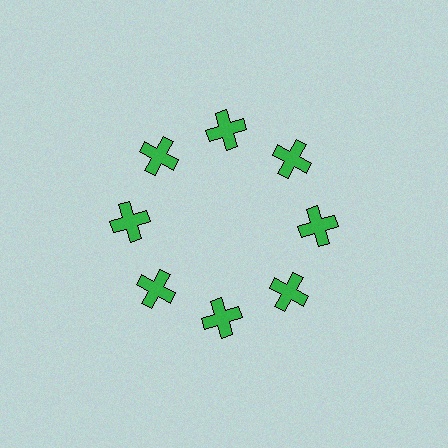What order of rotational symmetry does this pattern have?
This pattern has 8-fold rotational symmetry.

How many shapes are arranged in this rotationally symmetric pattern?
There are 8 shapes, arranged in 8 groups of 1.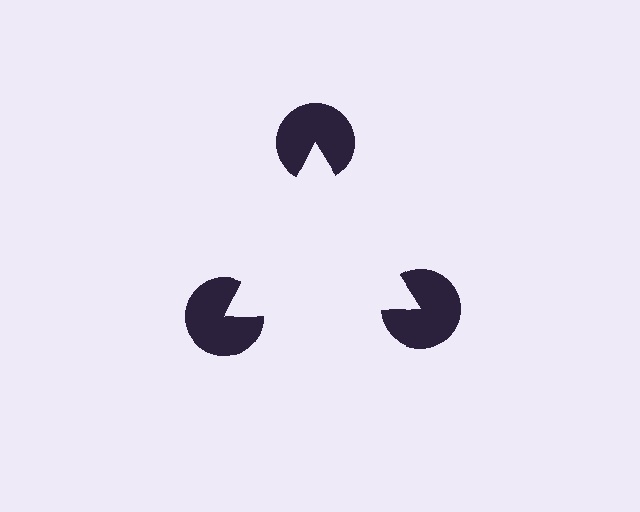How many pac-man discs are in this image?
There are 3 — one at each vertex of the illusory triangle.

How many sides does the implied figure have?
3 sides.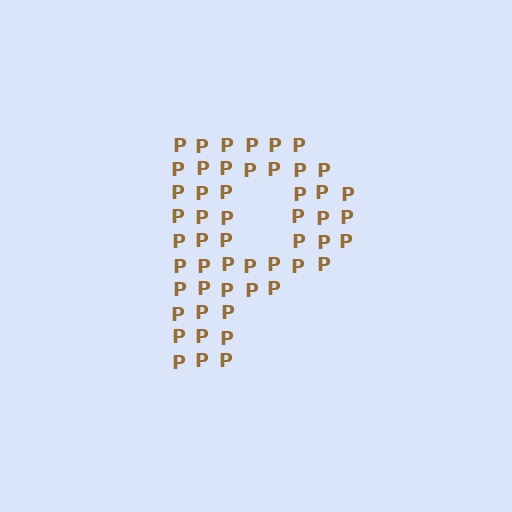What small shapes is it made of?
It is made of small letter P's.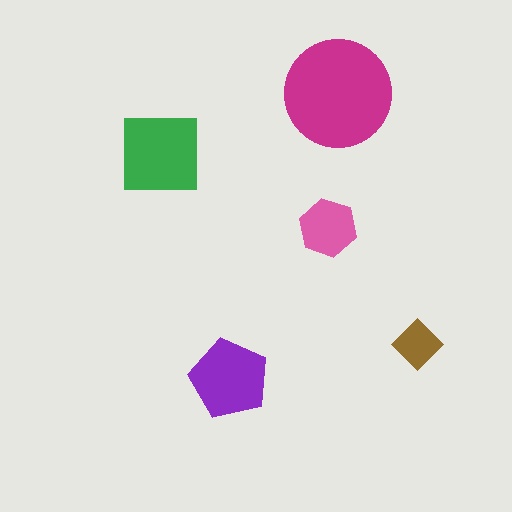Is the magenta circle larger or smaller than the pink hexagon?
Larger.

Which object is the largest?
The magenta circle.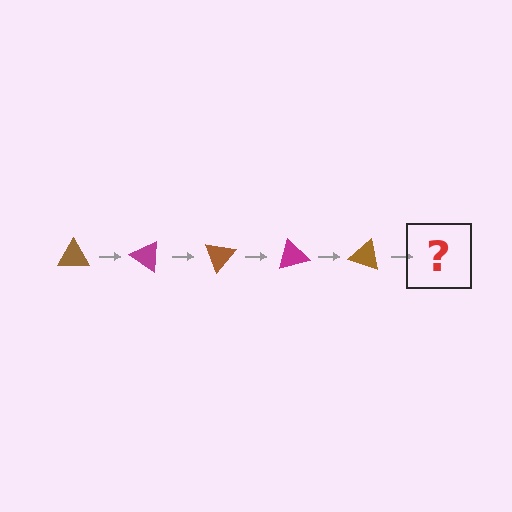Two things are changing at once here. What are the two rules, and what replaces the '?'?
The two rules are that it rotates 35 degrees each step and the color cycles through brown and magenta. The '?' should be a magenta triangle, rotated 175 degrees from the start.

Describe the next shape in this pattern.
It should be a magenta triangle, rotated 175 degrees from the start.